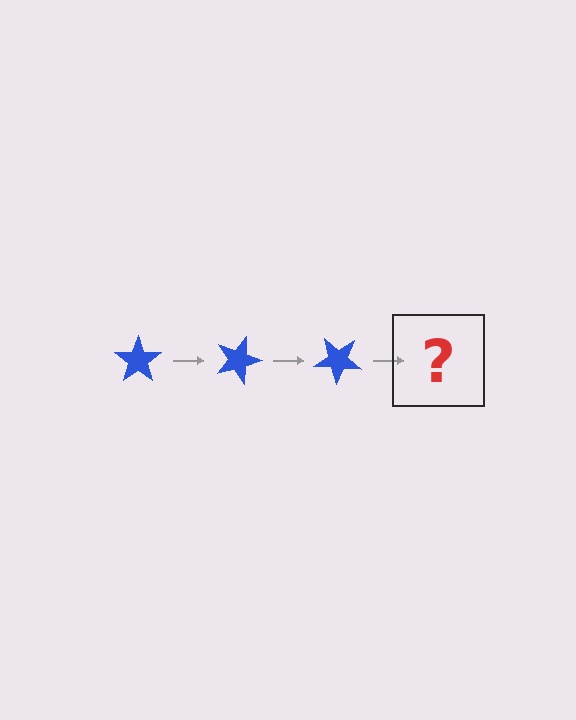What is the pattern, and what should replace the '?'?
The pattern is that the star rotates 20 degrees each step. The '?' should be a blue star rotated 60 degrees.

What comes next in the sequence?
The next element should be a blue star rotated 60 degrees.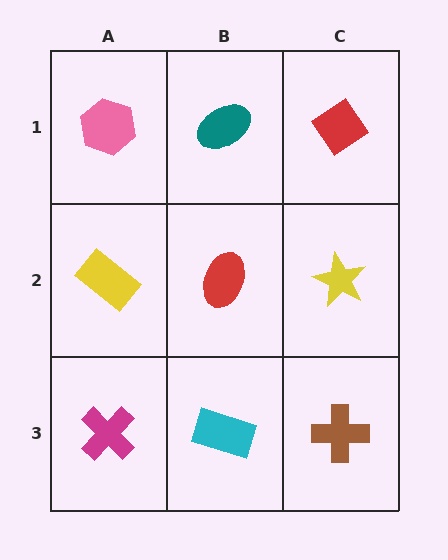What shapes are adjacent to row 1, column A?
A yellow rectangle (row 2, column A), a teal ellipse (row 1, column B).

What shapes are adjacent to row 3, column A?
A yellow rectangle (row 2, column A), a cyan rectangle (row 3, column B).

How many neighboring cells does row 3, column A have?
2.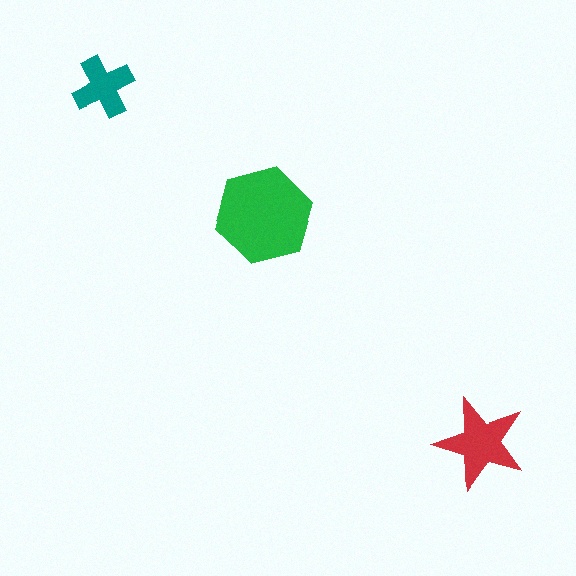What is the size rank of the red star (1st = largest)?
2nd.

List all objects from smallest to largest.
The teal cross, the red star, the green hexagon.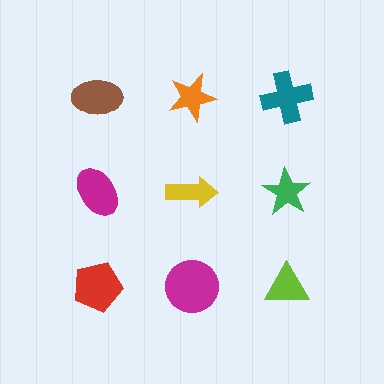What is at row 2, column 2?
A yellow arrow.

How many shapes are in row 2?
3 shapes.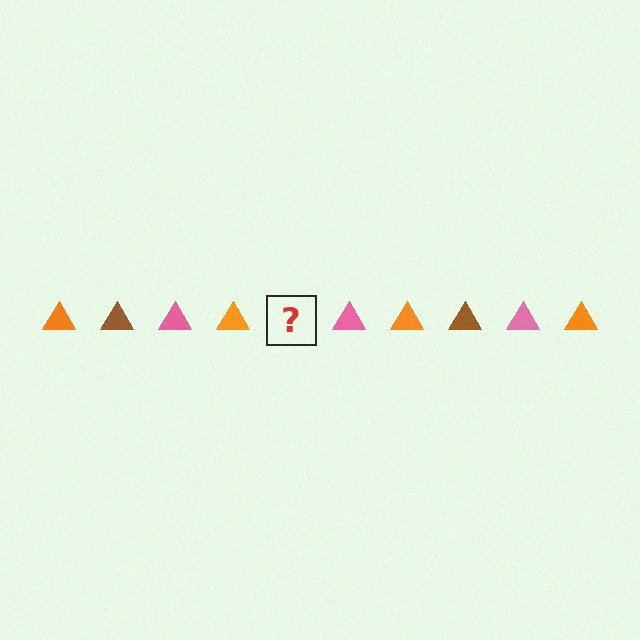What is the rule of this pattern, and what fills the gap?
The rule is that the pattern cycles through orange, brown, pink triangles. The gap should be filled with a brown triangle.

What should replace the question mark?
The question mark should be replaced with a brown triangle.